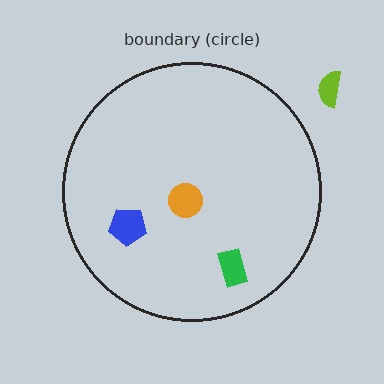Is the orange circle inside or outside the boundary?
Inside.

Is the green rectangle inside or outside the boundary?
Inside.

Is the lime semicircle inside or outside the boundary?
Outside.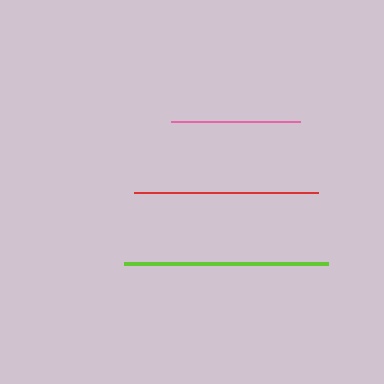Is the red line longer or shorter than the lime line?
The lime line is longer than the red line.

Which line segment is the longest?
The lime line is the longest at approximately 205 pixels.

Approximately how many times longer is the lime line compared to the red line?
The lime line is approximately 1.1 times the length of the red line.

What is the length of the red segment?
The red segment is approximately 184 pixels long.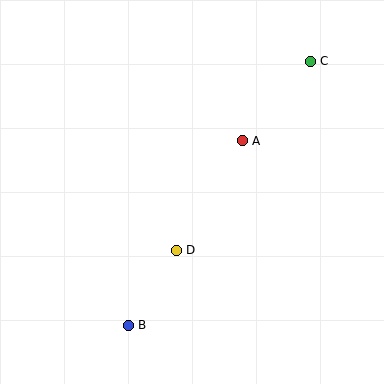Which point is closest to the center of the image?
Point D at (176, 250) is closest to the center.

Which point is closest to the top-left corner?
Point A is closest to the top-left corner.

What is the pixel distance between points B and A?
The distance between B and A is 217 pixels.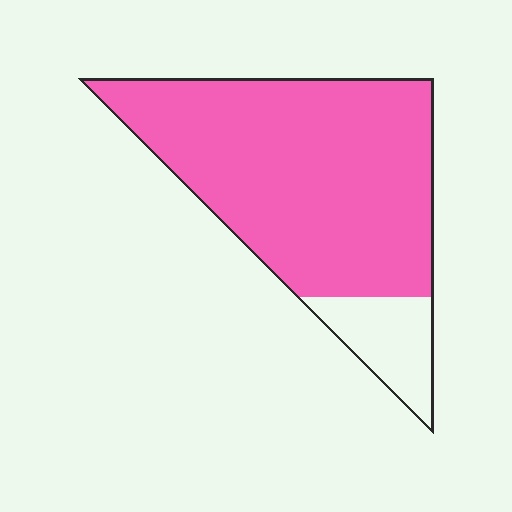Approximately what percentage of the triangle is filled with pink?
Approximately 85%.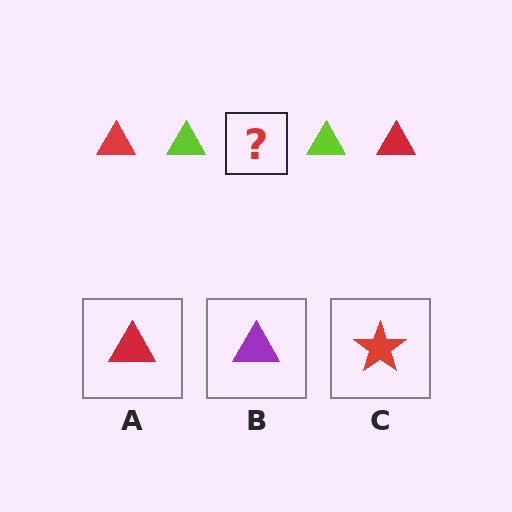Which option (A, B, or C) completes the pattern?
A.